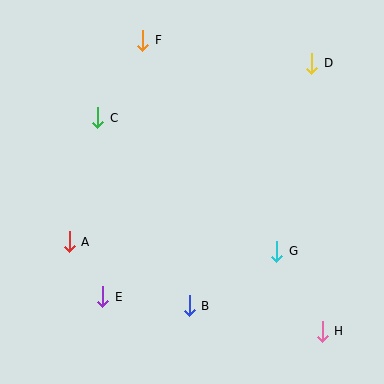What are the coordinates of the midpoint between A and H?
The midpoint between A and H is at (196, 287).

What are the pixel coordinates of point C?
Point C is at (98, 118).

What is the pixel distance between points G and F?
The distance between G and F is 250 pixels.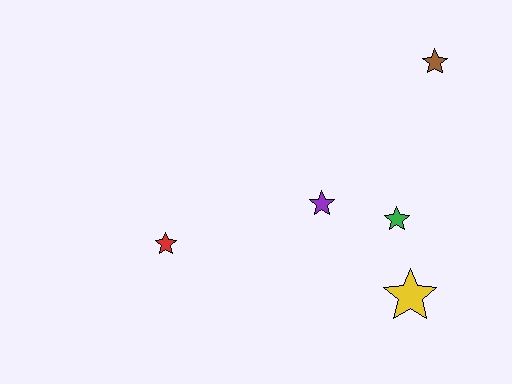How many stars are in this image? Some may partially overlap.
There are 5 stars.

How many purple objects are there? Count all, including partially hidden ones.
There is 1 purple object.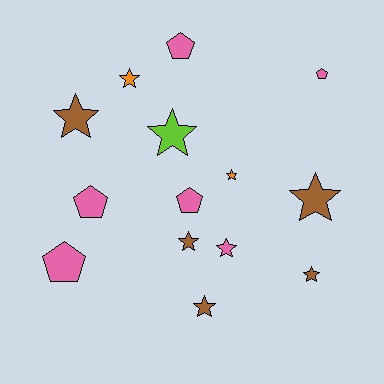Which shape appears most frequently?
Star, with 9 objects.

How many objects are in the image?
There are 14 objects.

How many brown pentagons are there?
There are no brown pentagons.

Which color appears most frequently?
Pink, with 6 objects.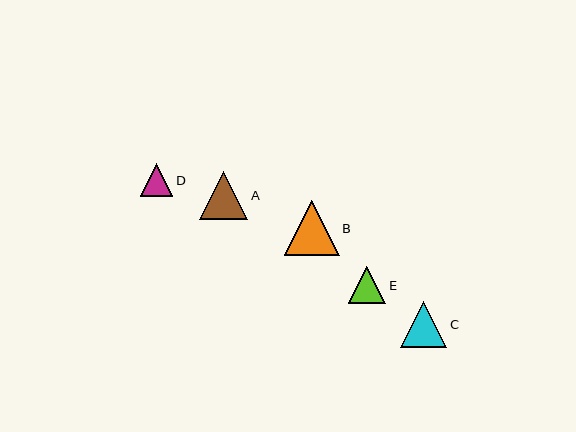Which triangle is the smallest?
Triangle D is the smallest with a size of approximately 33 pixels.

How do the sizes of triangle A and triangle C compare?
Triangle A and triangle C are approximately the same size.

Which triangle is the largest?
Triangle B is the largest with a size of approximately 55 pixels.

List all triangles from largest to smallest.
From largest to smallest: B, A, C, E, D.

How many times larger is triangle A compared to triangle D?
Triangle A is approximately 1.5 times the size of triangle D.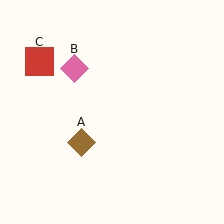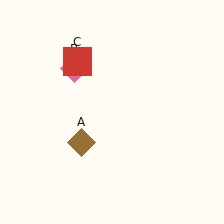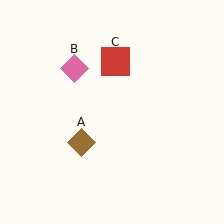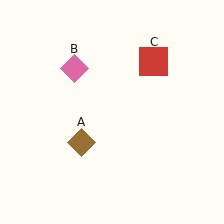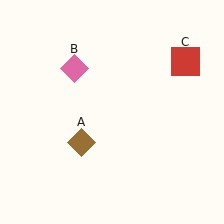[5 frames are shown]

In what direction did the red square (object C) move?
The red square (object C) moved right.